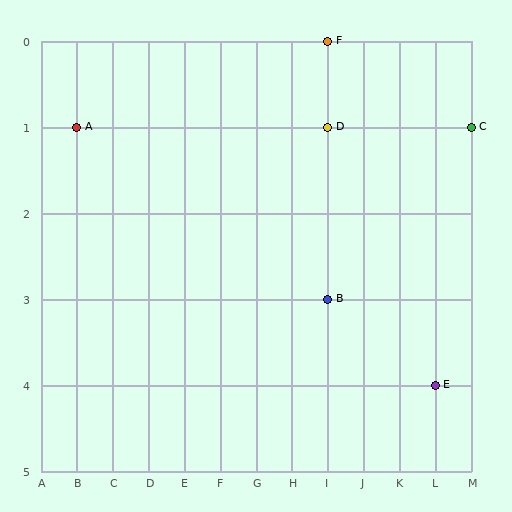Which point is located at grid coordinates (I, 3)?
Point B is at (I, 3).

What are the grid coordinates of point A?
Point A is at grid coordinates (B, 1).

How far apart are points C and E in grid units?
Points C and E are 1 column and 3 rows apart (about 3.2 grid units diagonally).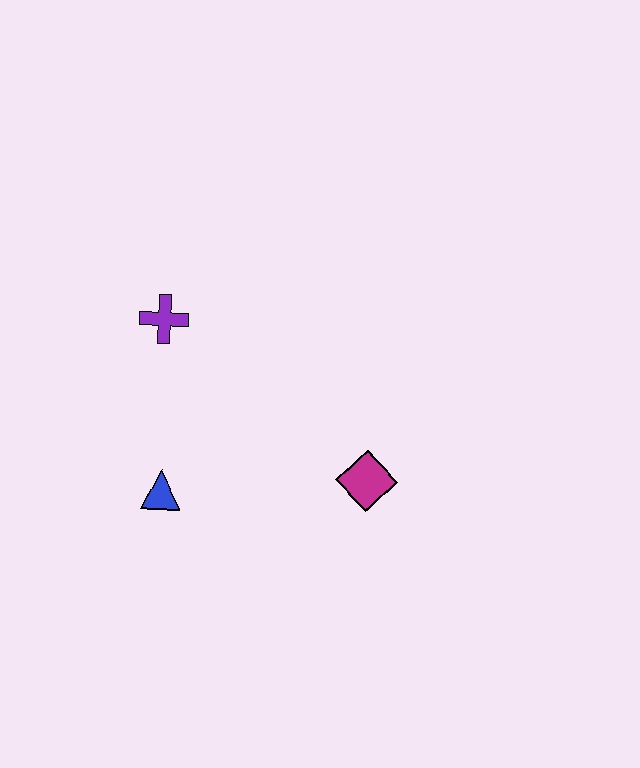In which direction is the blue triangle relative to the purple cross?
The blue triangle is below the purple cross.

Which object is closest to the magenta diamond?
The blue triangle is closest to the magenta diamond.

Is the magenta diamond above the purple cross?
No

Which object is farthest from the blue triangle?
The magenta diamond is farthest from the blue triangle.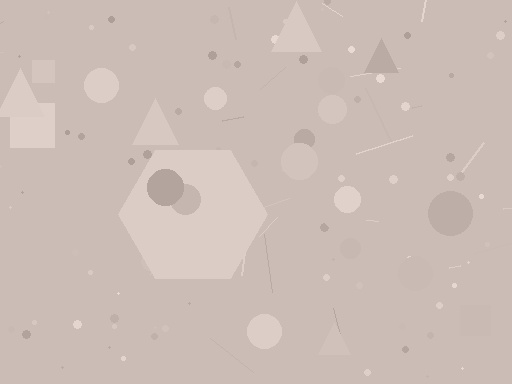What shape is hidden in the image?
A hexagon is hidden in the image.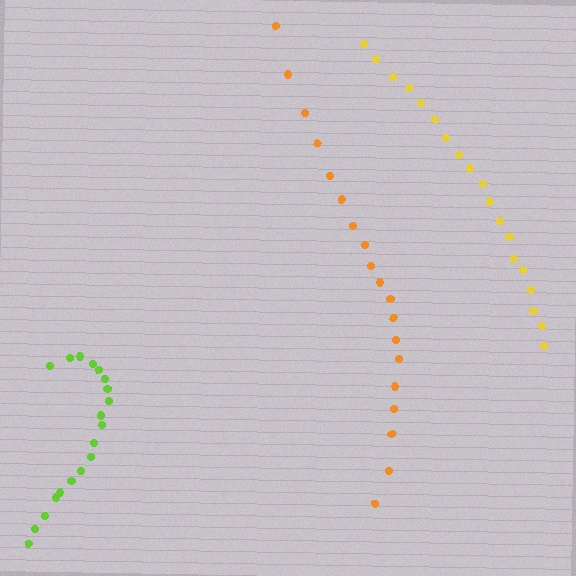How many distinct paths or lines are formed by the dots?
There are 3 distinct paths.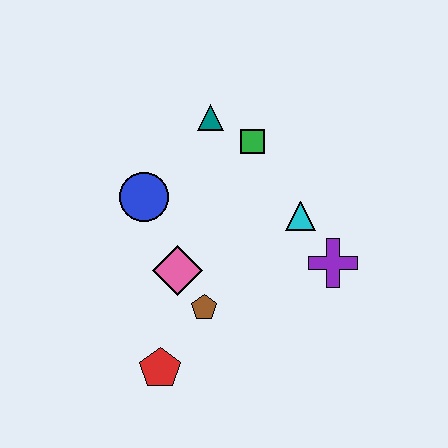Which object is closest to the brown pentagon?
The pink diamond is closest to the brown pentagon.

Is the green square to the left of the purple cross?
Yes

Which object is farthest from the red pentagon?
The teal triangle is farthest from the red pentagon.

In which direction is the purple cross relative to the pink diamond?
The purple cross is to the right of the pink diamond.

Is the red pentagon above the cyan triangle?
No